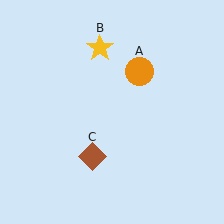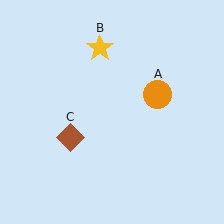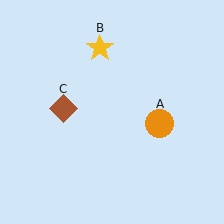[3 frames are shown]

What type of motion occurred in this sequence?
The orange circle (object A), brown diamond (object C) rotated clockwise around the center of the scene.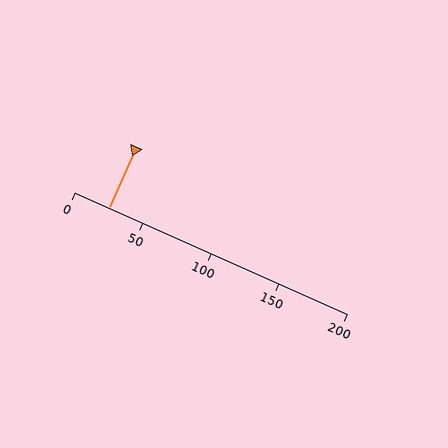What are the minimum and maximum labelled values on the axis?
The axis runs from 0 to 200.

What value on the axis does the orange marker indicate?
The marker indicates approximately 25.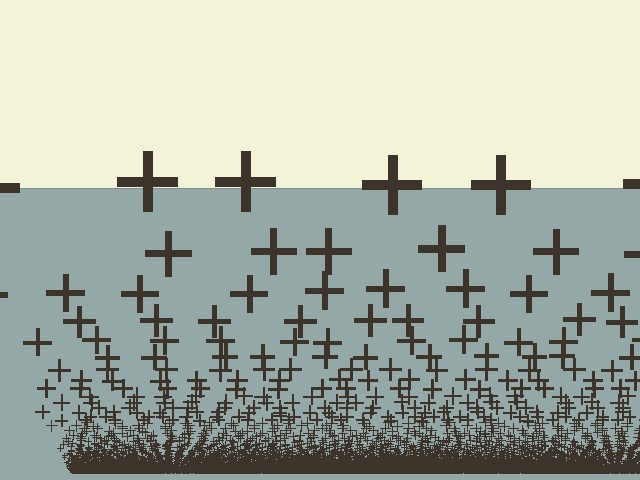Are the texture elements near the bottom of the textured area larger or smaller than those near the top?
Smaller. The gradient is inverted — elements near the bottom are smaller and denser.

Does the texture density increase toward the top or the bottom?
Density increases toward the bottom.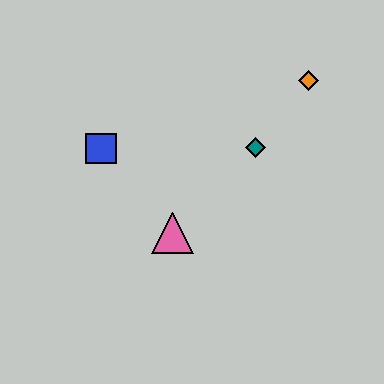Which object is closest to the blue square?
The pink triangle is closest to the blue square.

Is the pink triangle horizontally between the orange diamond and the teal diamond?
No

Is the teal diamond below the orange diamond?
Yes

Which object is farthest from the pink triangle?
The orange diamond is farthest from the pink triangle.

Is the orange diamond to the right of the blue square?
Yes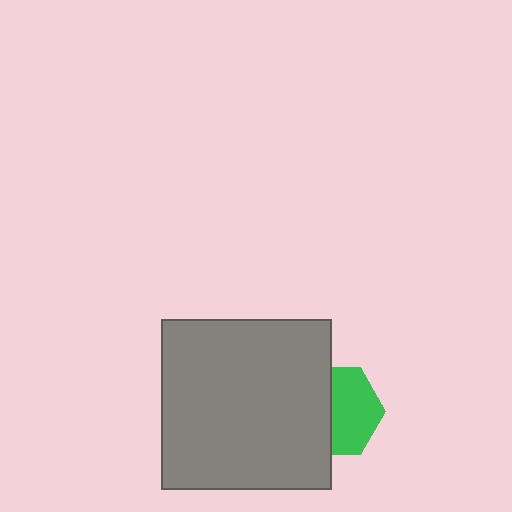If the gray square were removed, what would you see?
You would see the complete green hexagon.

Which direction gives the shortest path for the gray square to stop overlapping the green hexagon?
Moving left gives the shortest separation.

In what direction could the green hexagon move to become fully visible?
The green hexagon could move right. That would shift it out from behind the gray square entirely.